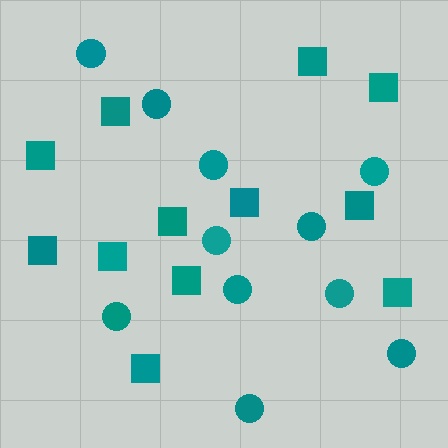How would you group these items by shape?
There are 2 groups: one group of circles (11) and one group of squares (12).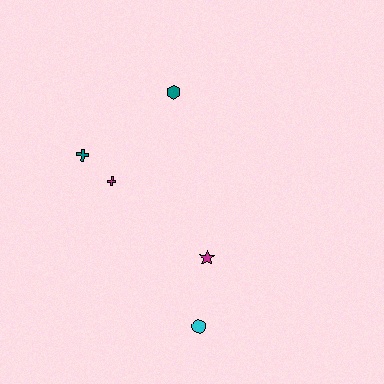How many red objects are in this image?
There are no red objects.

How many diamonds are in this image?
There are no diamonds.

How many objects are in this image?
There are 5 objects.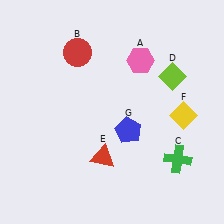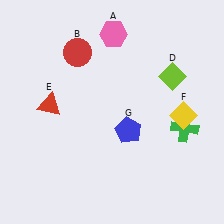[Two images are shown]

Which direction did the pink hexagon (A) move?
The pink hexagon (A) moved left.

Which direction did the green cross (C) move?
The green cross (C) moved up.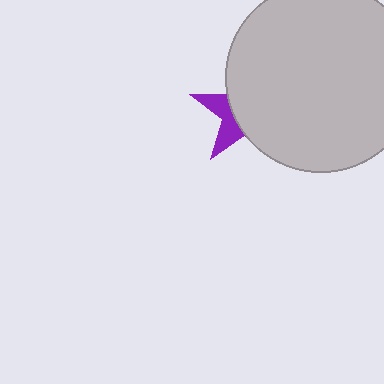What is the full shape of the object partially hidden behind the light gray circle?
The partially hidden object is a purple star.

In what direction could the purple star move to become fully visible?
The purple star could move left. That would shift it out from behind the light gray circle entirely.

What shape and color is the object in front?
The object in front is a light gray circle.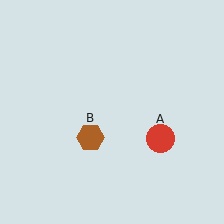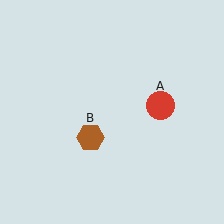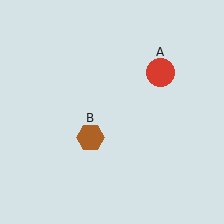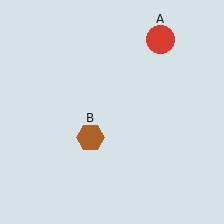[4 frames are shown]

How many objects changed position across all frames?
1 object changed position: red circle (object A).